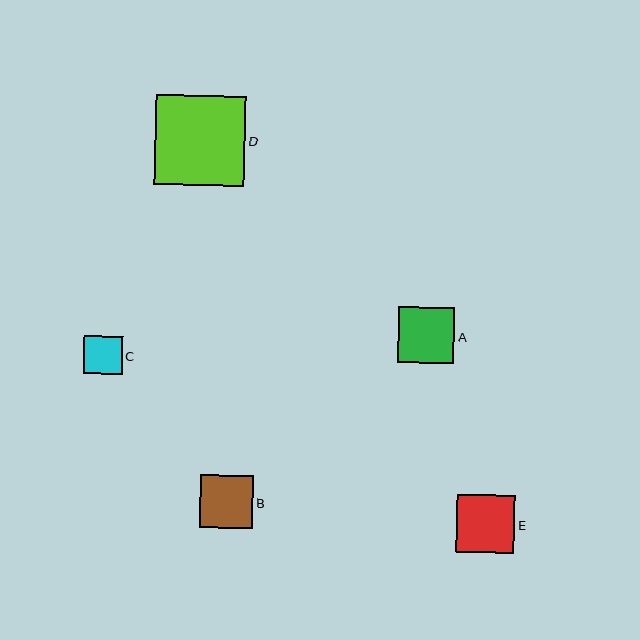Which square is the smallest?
Square C is the smallest with a size of approximately 39 pixels.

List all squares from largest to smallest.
From largest to smallest: D, E, A, B, C.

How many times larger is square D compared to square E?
Square D is approximately 1.5 times the size of square E.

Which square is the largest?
Square D is the largest with a size of approximately 90 pixels.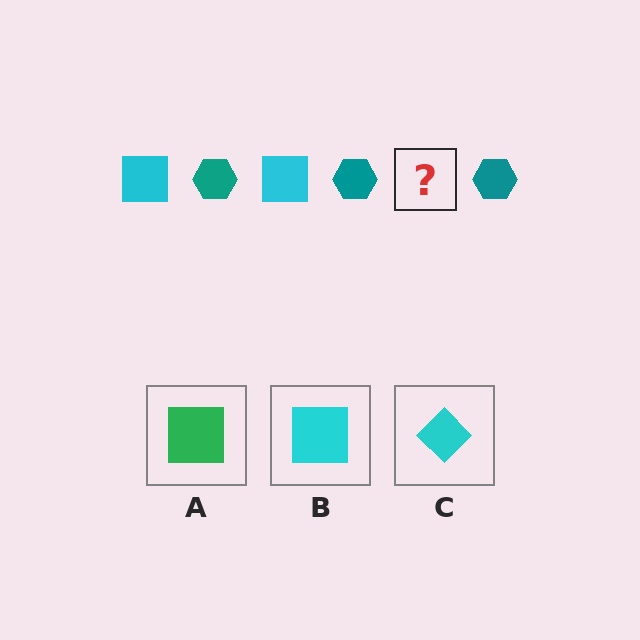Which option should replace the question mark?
Option B.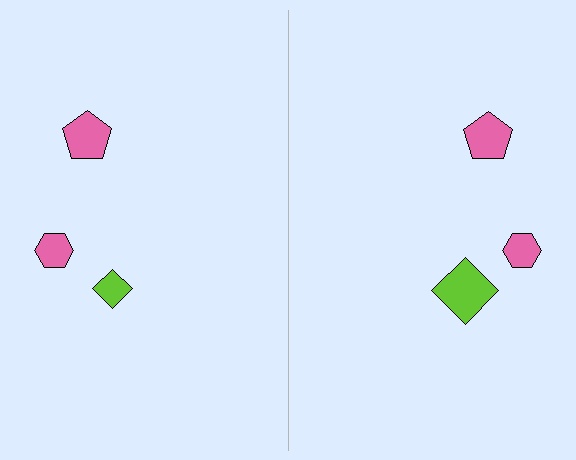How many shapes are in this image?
There are 6 shapes in this image.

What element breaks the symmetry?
The lime diamond on the right side has a different size than its mirror counterpart.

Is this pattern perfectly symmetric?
No, the pattern is not perfectly symmetric. The lime diamond on the right side has a different size than its mirror counterpart.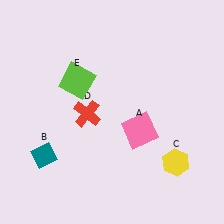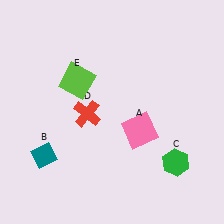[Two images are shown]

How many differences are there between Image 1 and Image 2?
There is 1 difference between the two images.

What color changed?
The hexagon (C) changed from yellow in Image 1 to green in Image 2.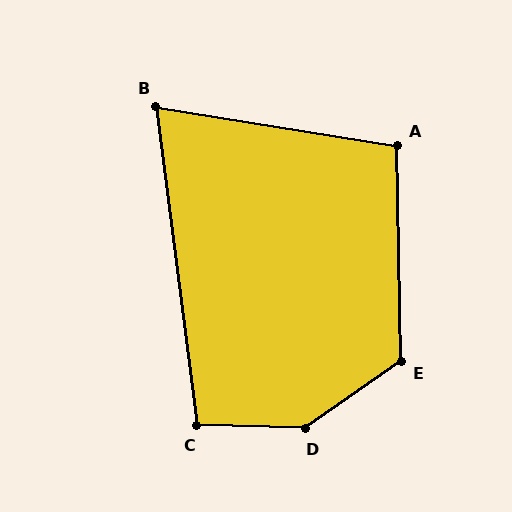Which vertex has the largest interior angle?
D, at approximately 143 degrees.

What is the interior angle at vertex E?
Approximately 124 degrees (obtuse).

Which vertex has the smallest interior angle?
B, at approximately 74 degrees.